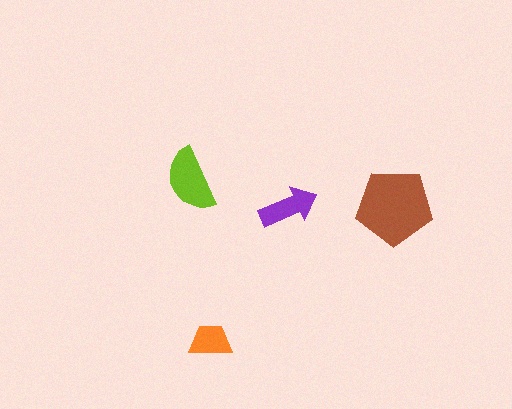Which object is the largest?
The brown pentagon.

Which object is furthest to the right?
The brown pentagon is rightmost.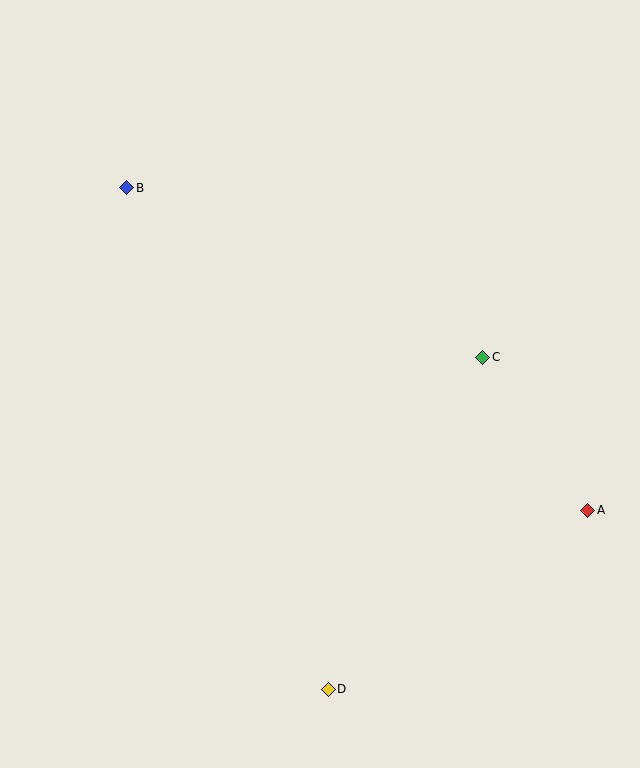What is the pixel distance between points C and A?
The distance between C and A is 185 pixels.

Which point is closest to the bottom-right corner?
Point A is closest to the bottom-right corner.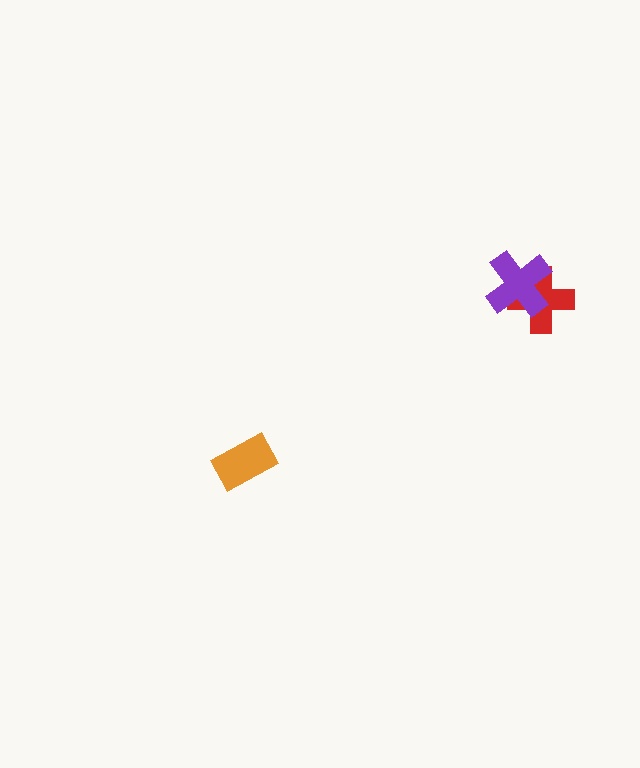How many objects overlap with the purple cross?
1 object overlaps with the purple cross.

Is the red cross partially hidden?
Yes, it is partially covered by another shape.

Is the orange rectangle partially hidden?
No, no other shape covers it.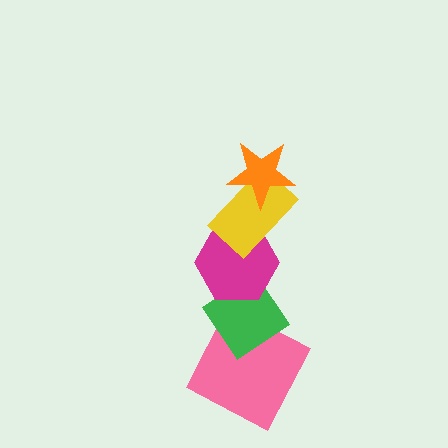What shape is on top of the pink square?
The green diamond is on top of the pink square.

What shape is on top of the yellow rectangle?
The orange star is on top of the yellow rectangle.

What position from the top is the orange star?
The orange star is 1st from the top.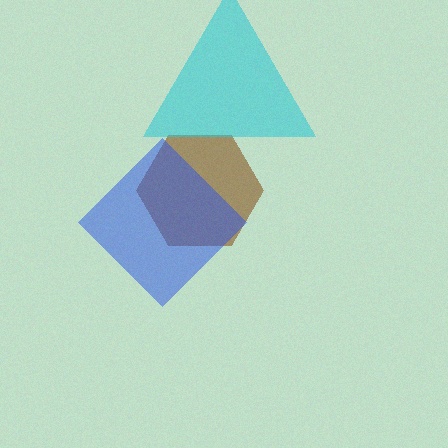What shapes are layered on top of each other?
The layered shapes are: a brown hexagon, a cyan triangle, a blue diamond.